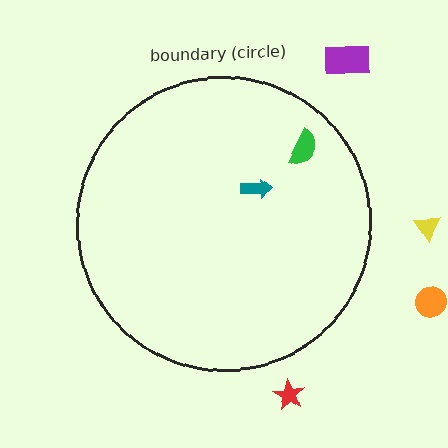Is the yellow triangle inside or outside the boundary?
Outside.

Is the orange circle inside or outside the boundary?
Outside.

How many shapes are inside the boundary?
2 inside, 4 outside.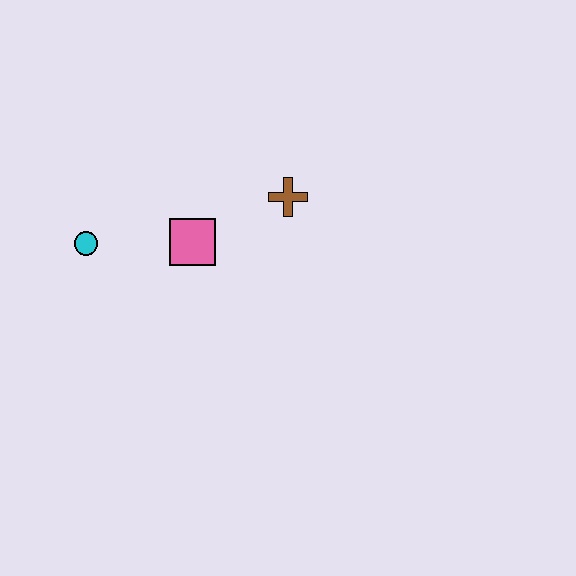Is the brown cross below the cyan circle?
No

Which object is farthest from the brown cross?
The cyan circle is farthest from the brown cross.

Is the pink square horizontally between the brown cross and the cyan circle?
Yes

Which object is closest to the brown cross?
The pink square is closest to the brown cross.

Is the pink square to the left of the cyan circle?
No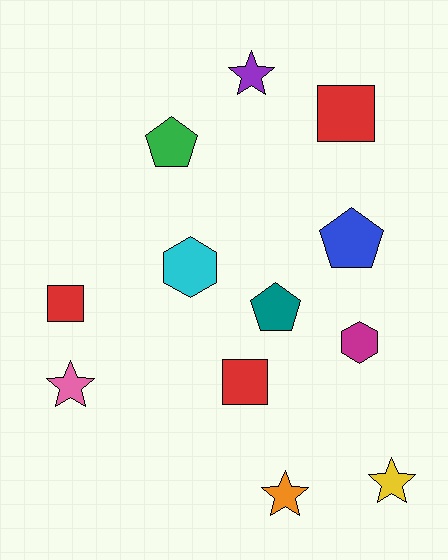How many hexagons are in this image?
There are 2 hexagons.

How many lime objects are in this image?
There are no lime objects.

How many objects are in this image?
There are 12 objects.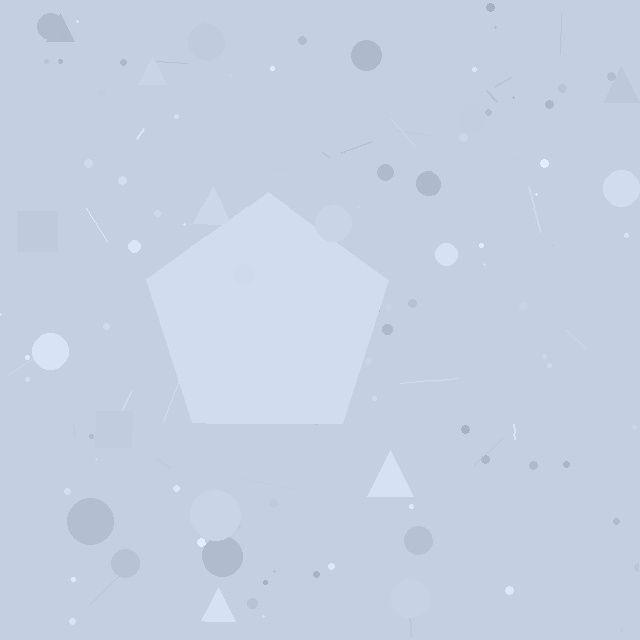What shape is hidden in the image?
A pentagon is hidden in the image.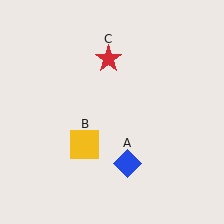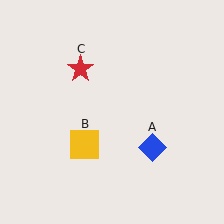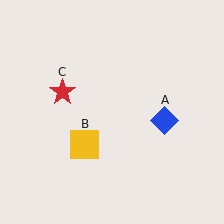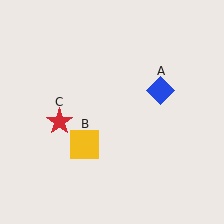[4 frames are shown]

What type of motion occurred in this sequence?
The blue diamond (object A), red star (object C) rotated counterclockwise around the center of the scene.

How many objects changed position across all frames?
2 objects changed position: blue diamond (object A), red star (object C).